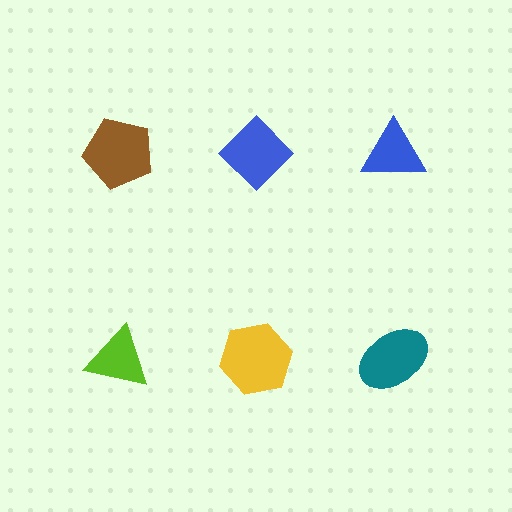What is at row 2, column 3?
A teal ellipse.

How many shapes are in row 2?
3 shapes.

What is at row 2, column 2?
A yellow hexagon.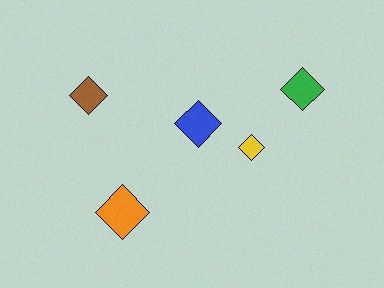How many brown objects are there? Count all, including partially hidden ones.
There is 1 brown object.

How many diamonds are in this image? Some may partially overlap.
There are 5 diamonds.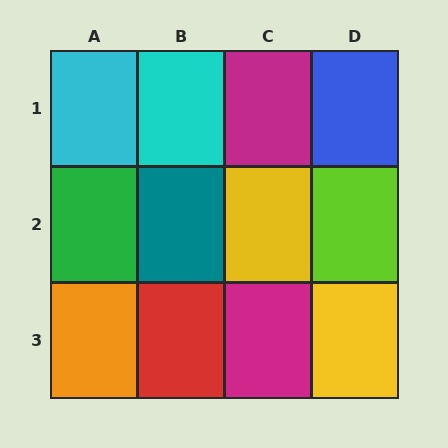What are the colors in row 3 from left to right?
Orange, red, magenta, yellow.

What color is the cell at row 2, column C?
Yellow.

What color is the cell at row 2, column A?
Green.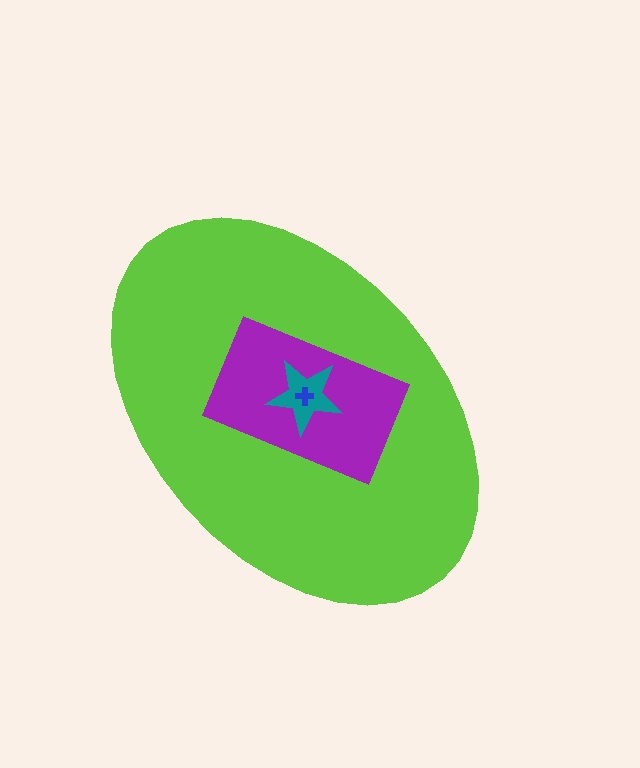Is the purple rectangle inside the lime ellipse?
Yes.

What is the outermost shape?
The lime ellipse.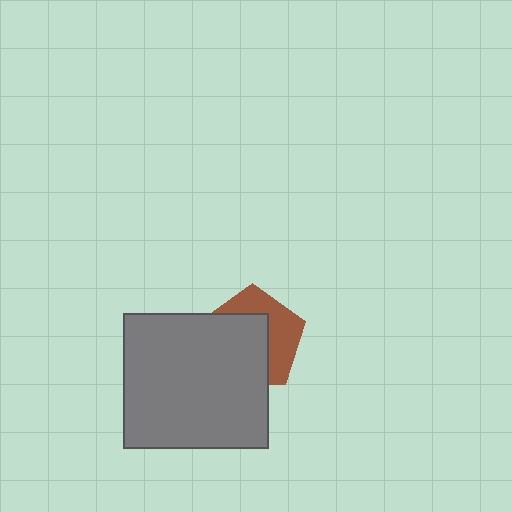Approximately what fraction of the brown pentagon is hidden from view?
Roughly 58% of the brown pentagon is hidden behind the gray rectangle.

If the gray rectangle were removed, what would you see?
You would see the complete brown pentagon.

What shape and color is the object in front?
The object in front is a gray rectangle.